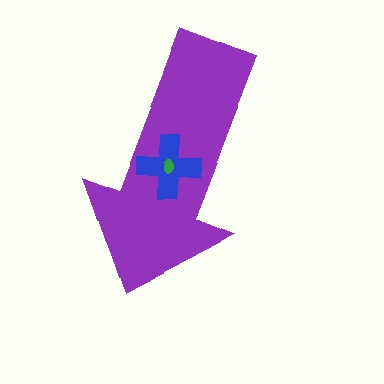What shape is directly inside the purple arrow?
The blue cross.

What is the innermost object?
The green ellipse.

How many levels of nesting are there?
3.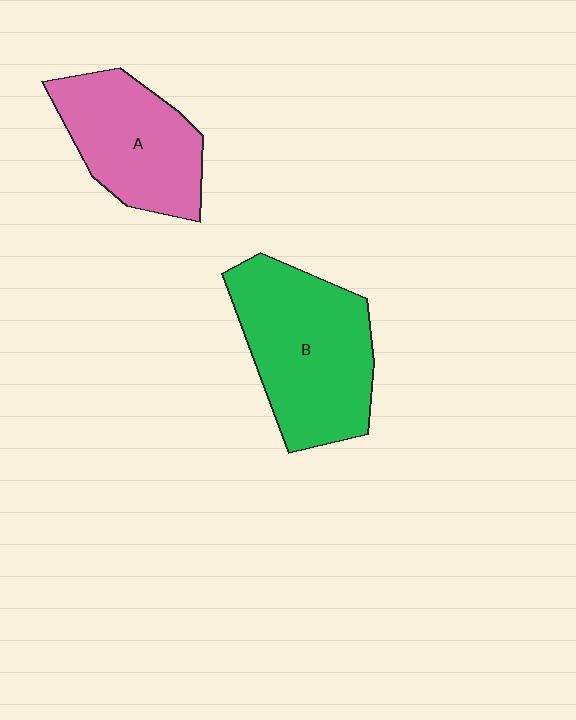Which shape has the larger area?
Shape B (green).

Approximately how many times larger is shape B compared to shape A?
Approximately 1.3 times.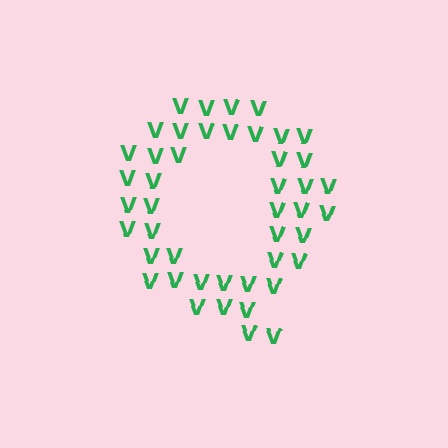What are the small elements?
The small elements are letter V's.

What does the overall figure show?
The overall figure shows the letter Q.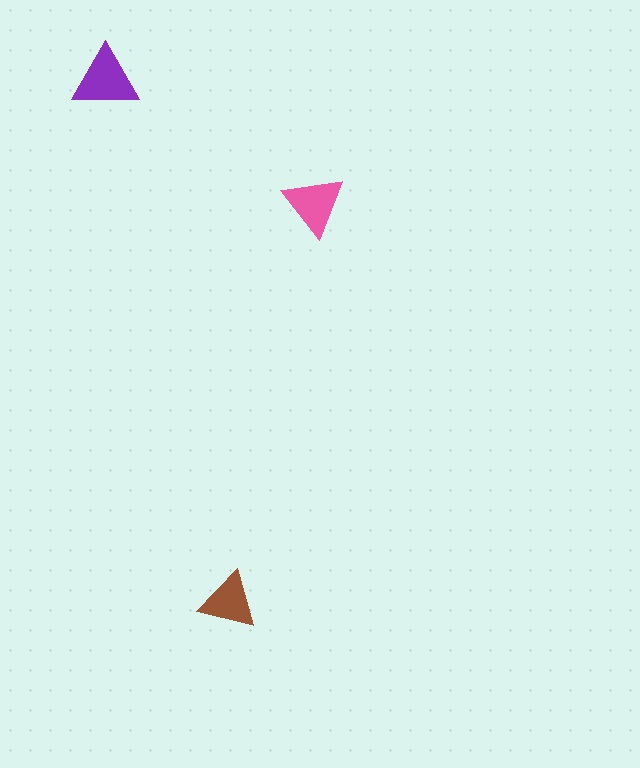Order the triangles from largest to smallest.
the purple one, the pink one, the brown one.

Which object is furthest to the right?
The pink triangle is rightmost.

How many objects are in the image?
There are 3 objects in the image.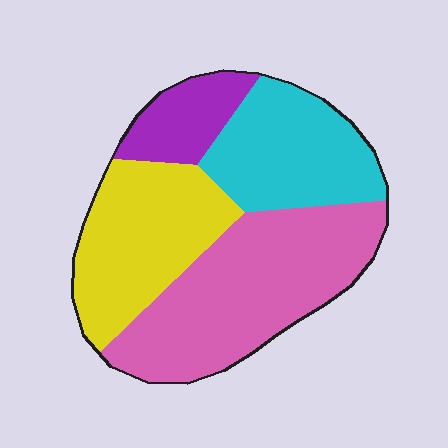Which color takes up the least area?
Purple, at roughly 10%.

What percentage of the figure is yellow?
Yellow covers 27% of the figure.